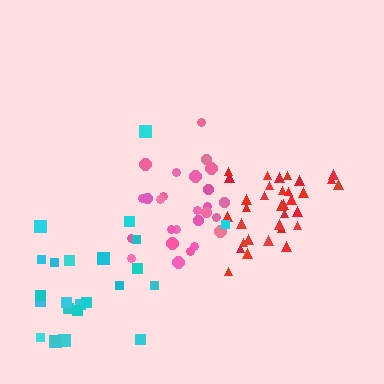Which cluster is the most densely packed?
Red.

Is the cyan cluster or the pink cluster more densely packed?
Pink.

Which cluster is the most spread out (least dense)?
Cyan.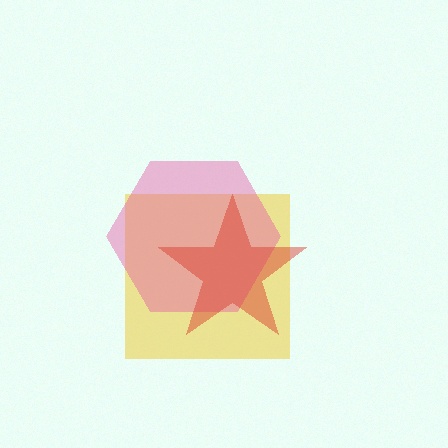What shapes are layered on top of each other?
The layered shapes are: a yellow square, a pink hexagon, a red star.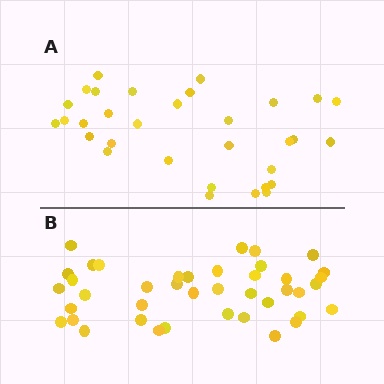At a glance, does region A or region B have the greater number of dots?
Region B (the bottom region) has more dots.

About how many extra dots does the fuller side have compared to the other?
Region B has roughly 8 or so more dots than region A.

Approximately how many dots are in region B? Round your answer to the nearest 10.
About 40 dots. (The exact count is 41, which rounds to 40.)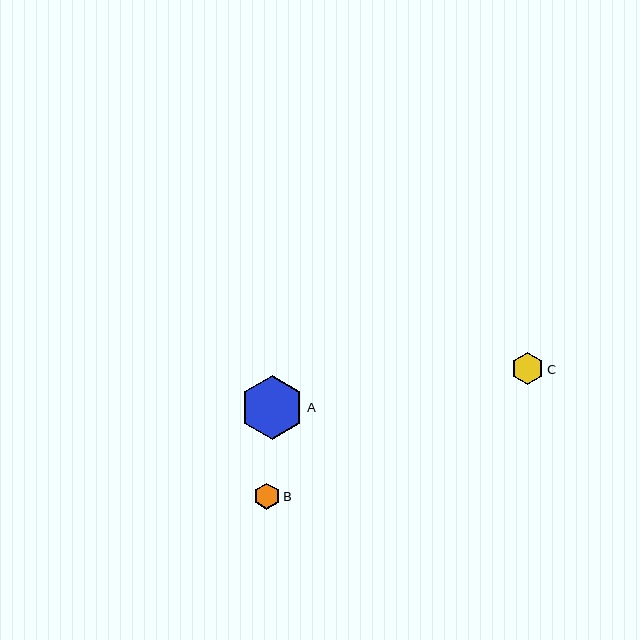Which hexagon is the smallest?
Hexagon B is the smallest with a size of approximately 26 pixels.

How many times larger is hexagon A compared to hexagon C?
Hexagon A is approximately 2.0 times the size of hexagon C.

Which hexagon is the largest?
Hexagon A is the largest with a size of approximately 64 pixels.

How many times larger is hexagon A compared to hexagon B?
Hexagon A is approximately 2.4 times the size of hexagon B.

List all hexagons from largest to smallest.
From largest to smallest: A, C, B.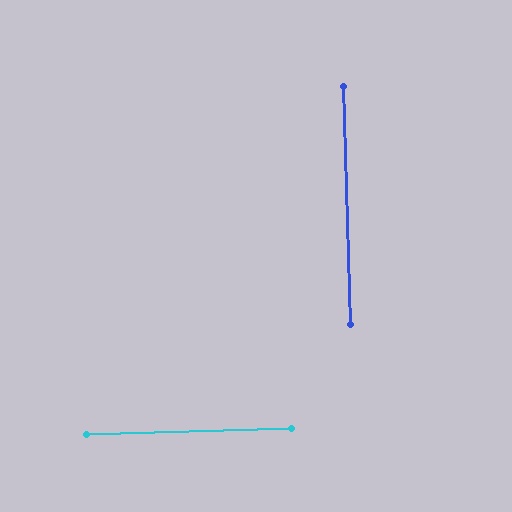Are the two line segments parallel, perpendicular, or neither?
Perpendicular — they meet at approximately 90°.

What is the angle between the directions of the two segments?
Approximately 90 degrees.